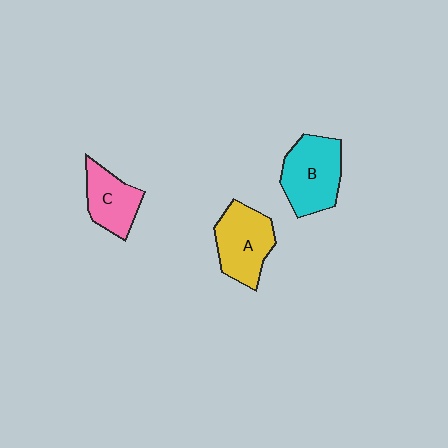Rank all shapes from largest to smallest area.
From largest to smallest: B (cyan), A (yellow), C (pink).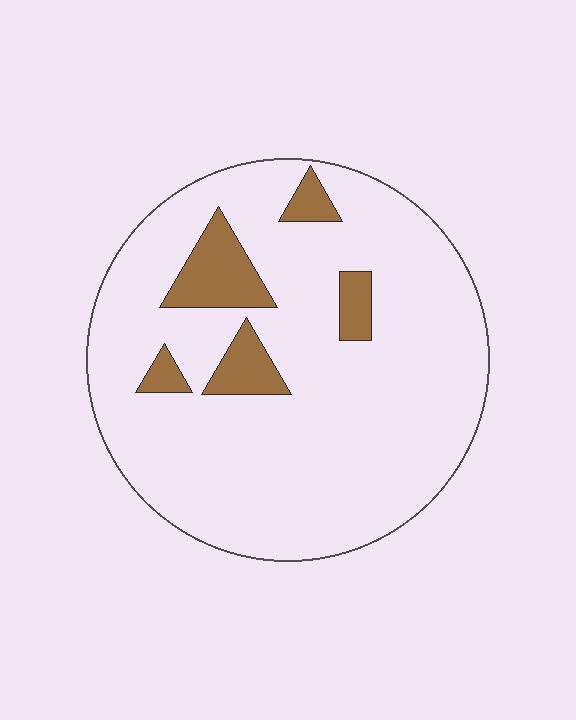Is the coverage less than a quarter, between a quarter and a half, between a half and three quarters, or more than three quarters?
Less than a quarter.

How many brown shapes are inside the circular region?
5.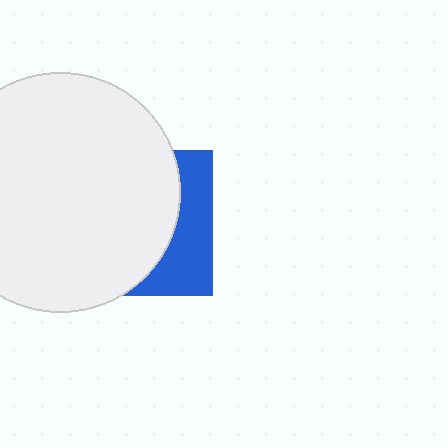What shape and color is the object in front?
The object in front is a white circle.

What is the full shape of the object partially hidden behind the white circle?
The partially hidden object is a blue square.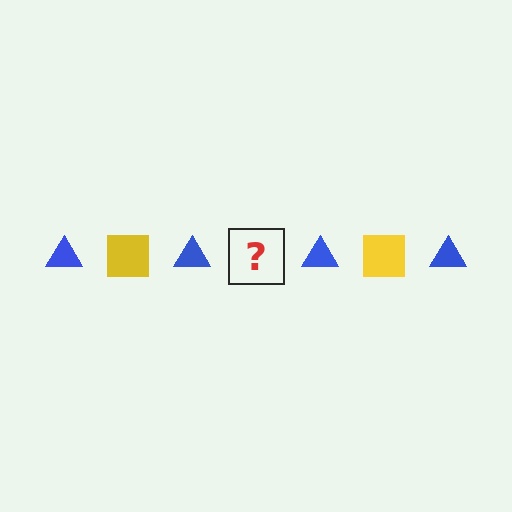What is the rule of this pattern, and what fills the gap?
The rule is that the pattern alternates between blue triangle and yellow square. The gap should be filled with a yellow square.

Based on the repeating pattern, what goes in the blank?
The blank should be a yellow square.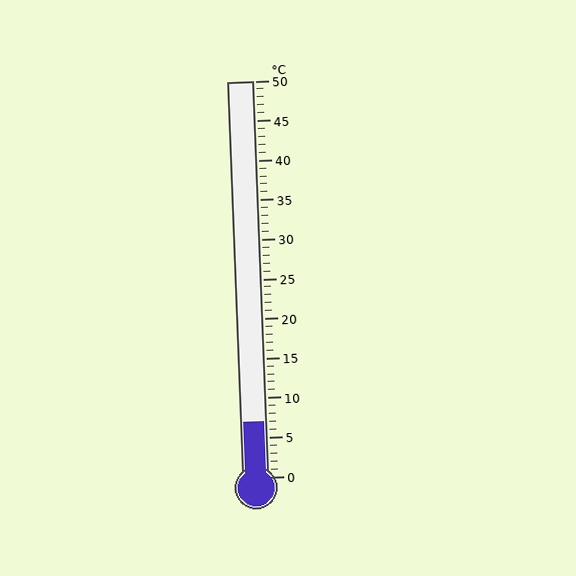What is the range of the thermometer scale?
The thermometer scale ranges from 0°C to 50°C.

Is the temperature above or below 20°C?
The temperature is below 20°C.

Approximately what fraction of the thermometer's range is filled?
The thermometer is filled to approximately 15% of its range.